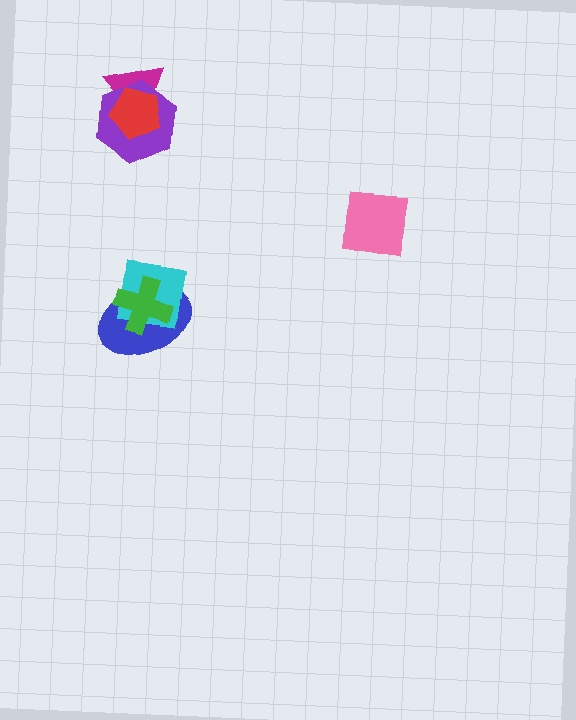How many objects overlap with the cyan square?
2 objects overlap with the cyan square.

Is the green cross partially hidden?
No, no other shape covers it.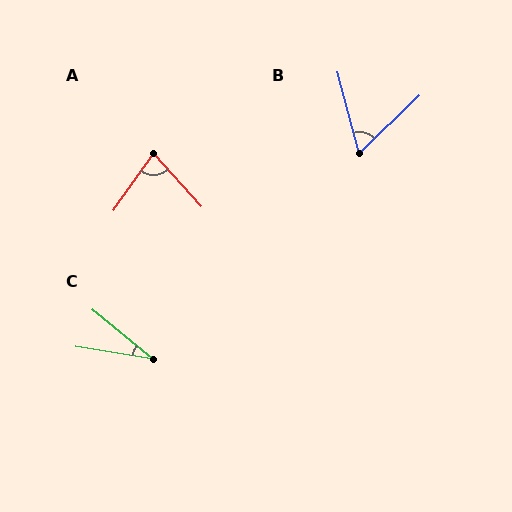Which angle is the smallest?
C, at approximately 31 degrees.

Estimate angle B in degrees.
Approximately 60 degrees.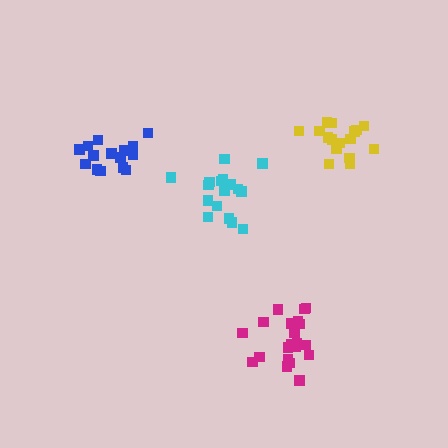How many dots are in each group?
Group 1: 21 dots, Group 2: 16 dots, Group 3: 15 dots, Group 4: 17 dots (69 total).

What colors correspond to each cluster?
The clusters are colored: magenta, yellow, blue, cyan.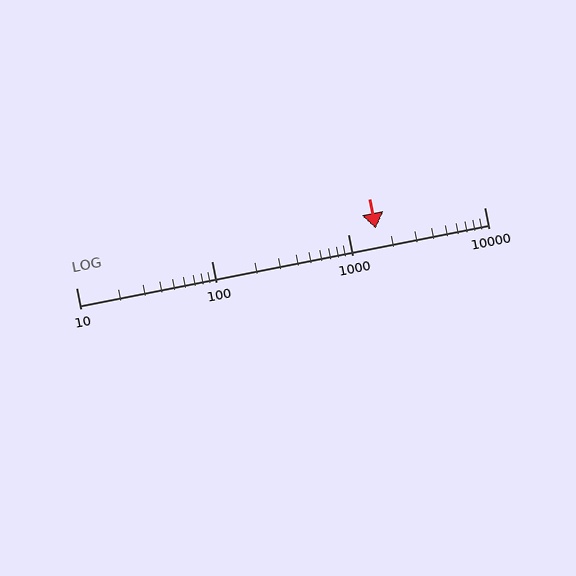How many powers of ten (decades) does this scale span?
The scale spans 3 decades, from 10 to 10000.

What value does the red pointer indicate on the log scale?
The pointer indicates approximately 1600.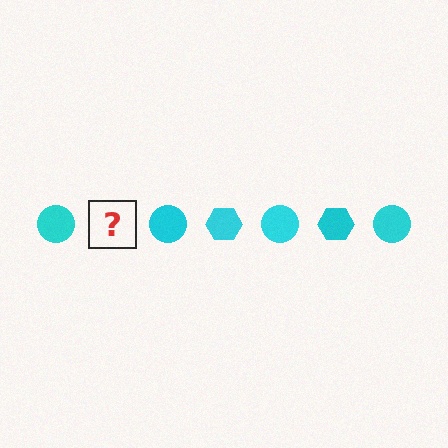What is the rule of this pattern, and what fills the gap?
The rule is that the pattern cycles through circle, hexagon shapes in cyan. The gap should be filled with a cyan hexagon.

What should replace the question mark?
The question mark should be replaced with a cyan hexagon.